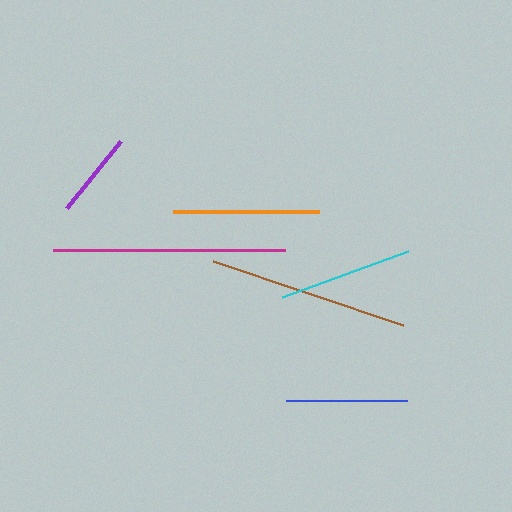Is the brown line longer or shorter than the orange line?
The brown line is longer than the orange line.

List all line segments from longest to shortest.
From longest to shortest: magenta, brown, orange, cyan, blue, purple.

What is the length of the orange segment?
The orange segment is approximately 146 pixels long.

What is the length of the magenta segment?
The magenta segment is approximately 233 pixels long.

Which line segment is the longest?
The magenta line is the longest at approximately 233 pixels.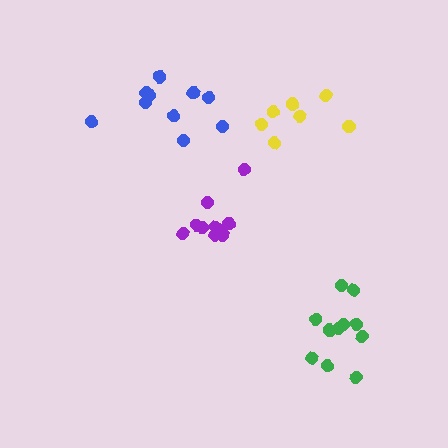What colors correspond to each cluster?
The clusters are colored: blue, purple, green, yellow.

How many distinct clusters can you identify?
There are 4 distinct clusters.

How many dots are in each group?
Group 1: 10 dots, Group 2: 10 dots, Group 3: 11 dots, Group 4: 7 dots (38 total).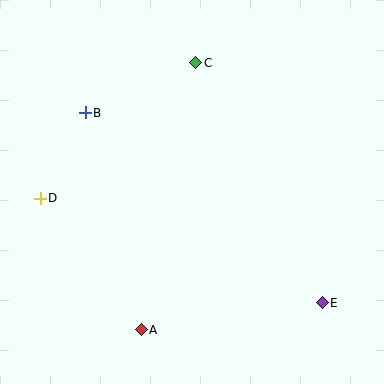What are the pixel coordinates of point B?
Point B is at (85, 113).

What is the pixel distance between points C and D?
The distance between C and D is 206 pixels.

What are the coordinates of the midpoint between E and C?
The midpoint between E and C is at (259, 183).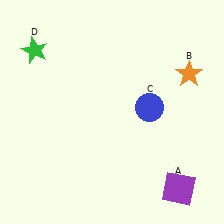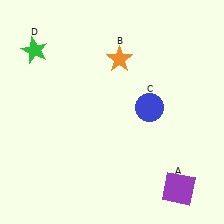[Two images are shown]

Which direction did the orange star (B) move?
The orange star (B) moved left.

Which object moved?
The orange star (B) moved left.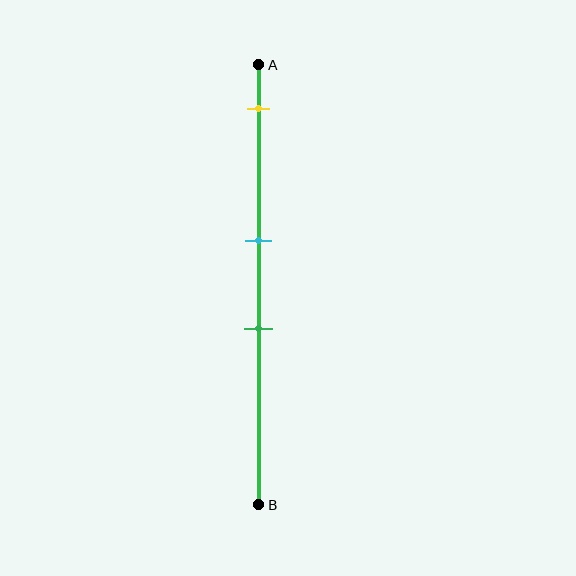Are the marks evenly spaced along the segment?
No, the marks are not evenly spaced.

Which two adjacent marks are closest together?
The cyan and green marks are the closest adjacent pair.